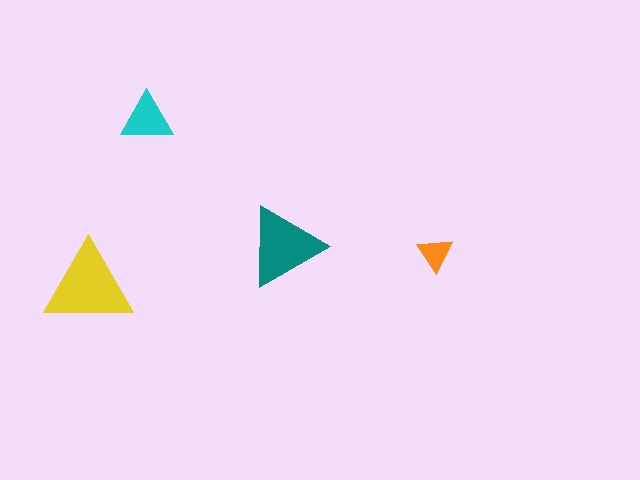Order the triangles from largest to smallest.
the yellow one, the teal one, the cyan one, the orange one.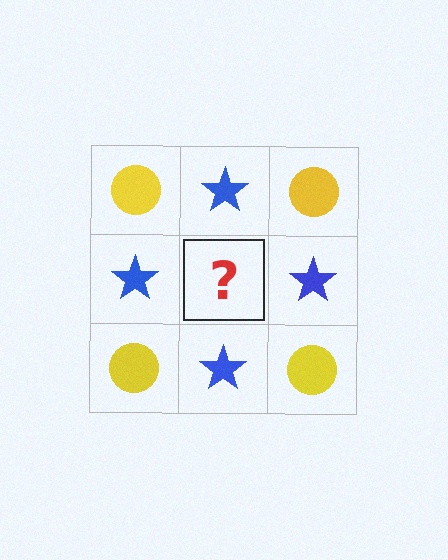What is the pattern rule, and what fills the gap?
The rule is that it alternates yellow circle and blue star in a checkerboard pattern. The gap should be filled with a yellow circle.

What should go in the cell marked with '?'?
The missing cell should contain a yellow circle.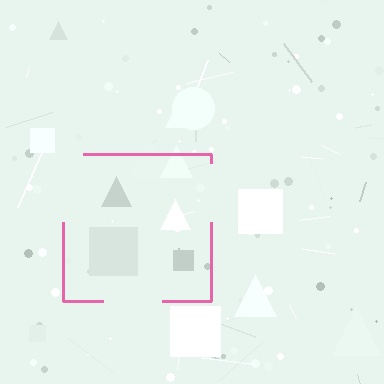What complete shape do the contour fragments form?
The contour fragments form a square.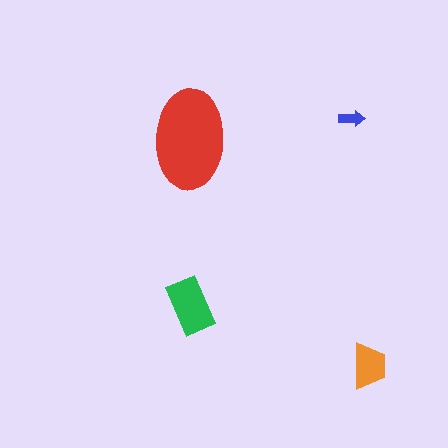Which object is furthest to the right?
The orange trapezoid is rightmost.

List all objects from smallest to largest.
The blue arrow, the orange trapezoid, the green rectangle, the red ellipse.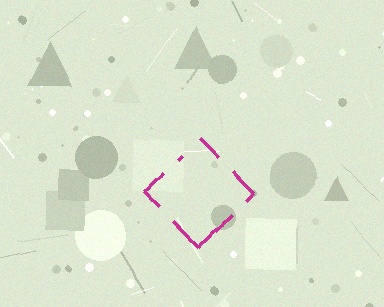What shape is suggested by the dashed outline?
The dashed outline suggests a diamond.